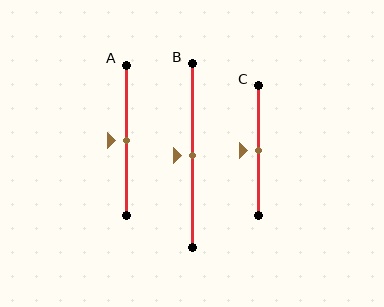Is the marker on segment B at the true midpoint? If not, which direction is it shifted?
Yes, the marker on segment B is at the true midpoint.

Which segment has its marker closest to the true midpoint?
Segment A has its marker closest to the true midpoint.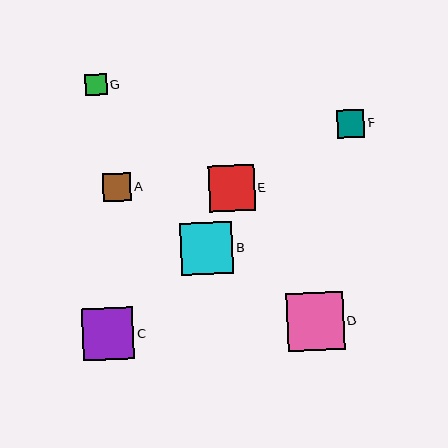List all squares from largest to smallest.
From largest to smallest: D, B, C, E, A, F, G.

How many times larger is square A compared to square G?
Square A is approximately 1.3 times the size of square G.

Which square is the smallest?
Square G is the smallest with a size of approximately 21 pixels.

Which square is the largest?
Square D is the largest with a size of approximately 57 pixels.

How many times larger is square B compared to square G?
Square B is approximately 2.4 times the size of square G.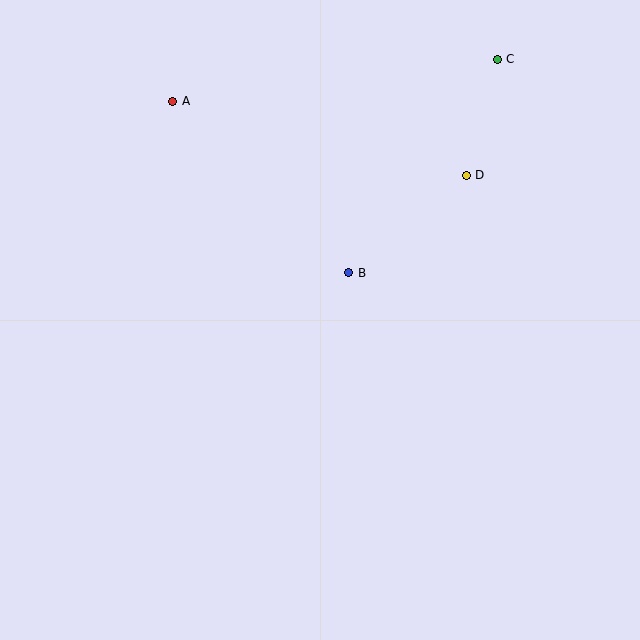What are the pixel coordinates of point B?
Point B is at (349, 273).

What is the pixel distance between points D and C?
The distance between D and C is 120 pixels.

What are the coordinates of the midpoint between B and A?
The midpoint between B and A is at (261, 187).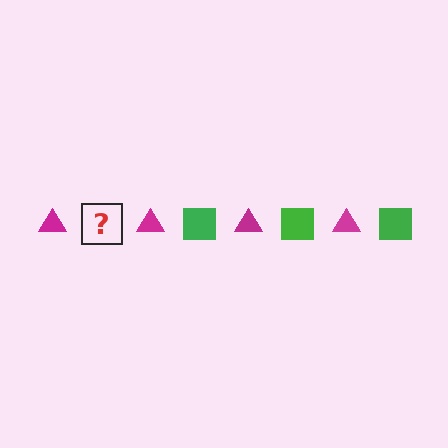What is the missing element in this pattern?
The missing element is a green square.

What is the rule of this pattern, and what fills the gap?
The rule is that the pattern alternates between magenta triangle and green square. The gap should be filled with a green square.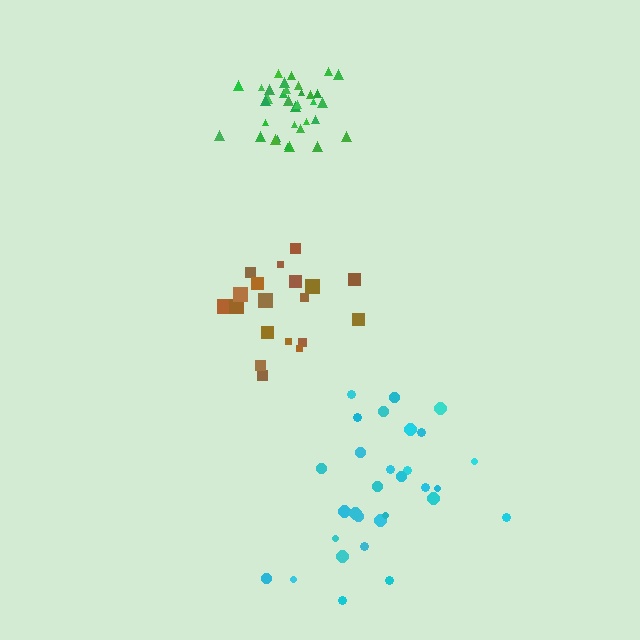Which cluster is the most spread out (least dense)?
Cyan.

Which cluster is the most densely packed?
Green.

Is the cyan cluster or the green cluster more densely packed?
Green.